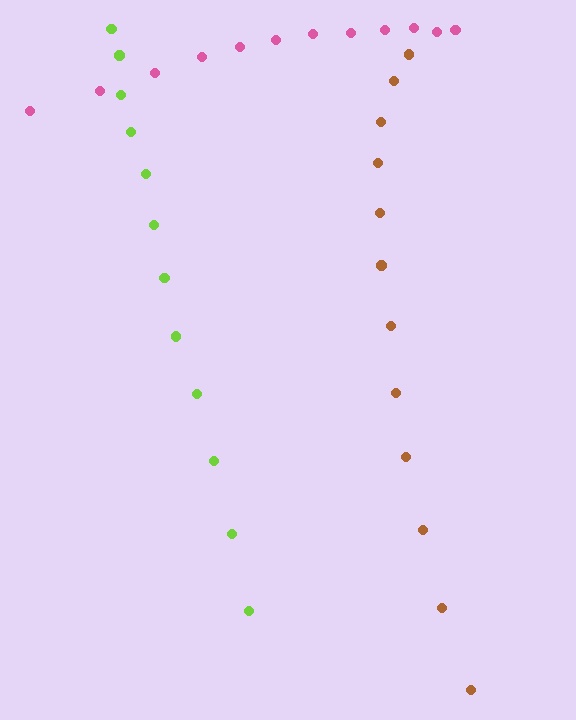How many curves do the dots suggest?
There are 3 distinct paths.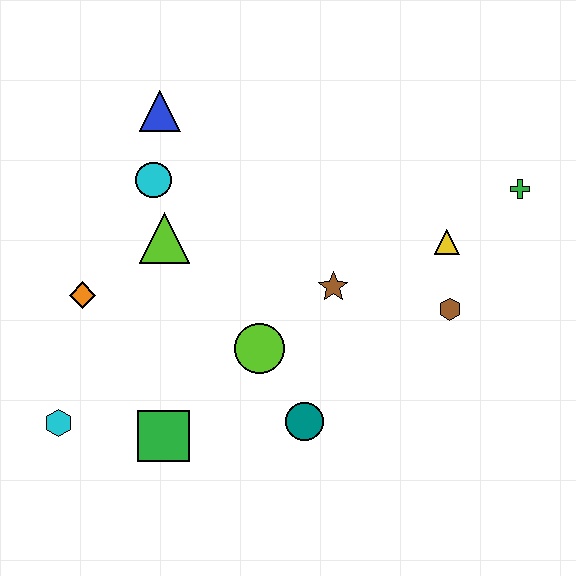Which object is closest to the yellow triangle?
The brown hexagon is closest to the yellow triangle.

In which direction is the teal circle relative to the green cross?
The teal circle is below the green cross.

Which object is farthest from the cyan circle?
The green cross is farthest from the cyan circle.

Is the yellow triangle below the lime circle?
No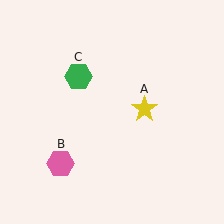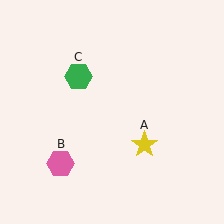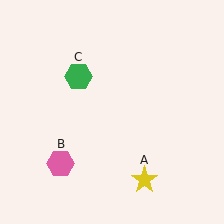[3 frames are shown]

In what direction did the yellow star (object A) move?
The yellow star (object A) moved down.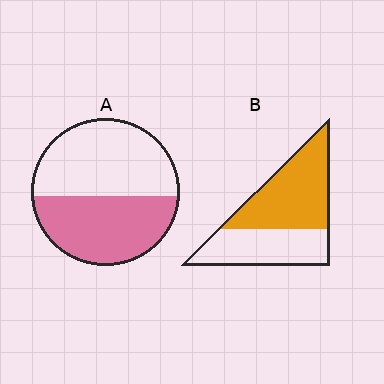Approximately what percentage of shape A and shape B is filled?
A is approximately 45% and B is approximately 55%.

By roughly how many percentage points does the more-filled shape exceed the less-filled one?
By roughly 10 percentage points (B over A).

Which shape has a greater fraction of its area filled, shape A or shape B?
Shape B.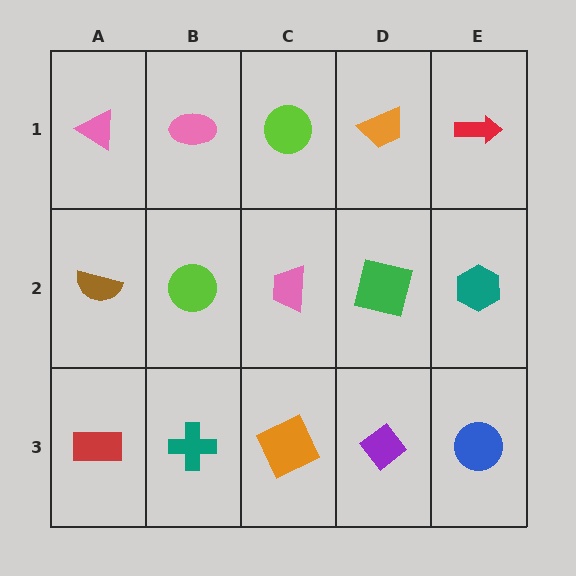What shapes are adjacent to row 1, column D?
A green square (row 2, column D), a lime circle (row 1, column C), a red arrow (row 1, column E).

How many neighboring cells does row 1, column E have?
2.